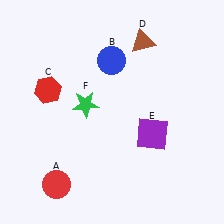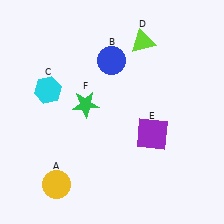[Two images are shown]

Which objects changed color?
A changed from red to yellow. C changed from red to cyan. D changed from brown to lime.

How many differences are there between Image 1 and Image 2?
There are 3 differences between the two images.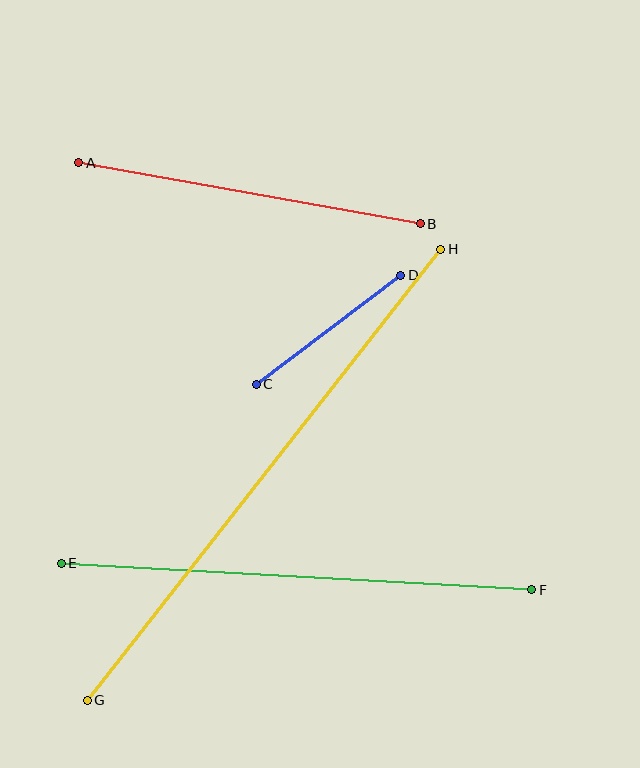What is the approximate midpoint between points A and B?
The midpoint is at approximately (250, 193) pixels.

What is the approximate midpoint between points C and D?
The midpoint is at approximately (328, 330) pixels.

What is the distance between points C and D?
The distance is approximately 181 pixels.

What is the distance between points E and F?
The distance is approximately 472 pixels.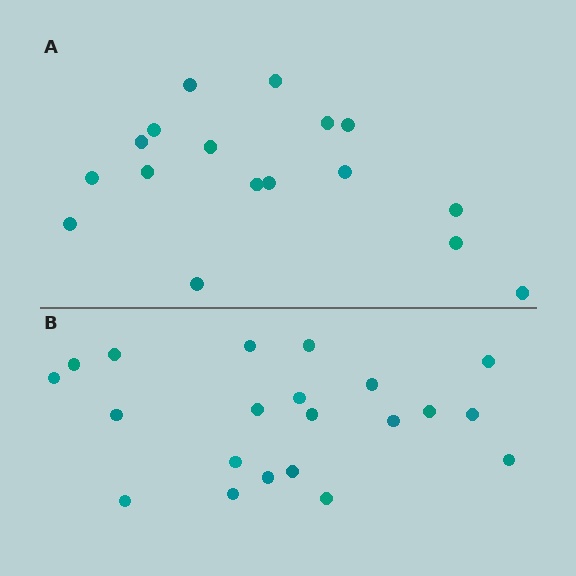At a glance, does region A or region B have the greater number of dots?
Region B (the bottom region) has more dots.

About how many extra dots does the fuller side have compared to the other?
Region B has about 4 more dots than region A.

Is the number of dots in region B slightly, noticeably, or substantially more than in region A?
Region B has only slightly more — the two regions are fairly close. The ratio is roughly 1.2 to 1.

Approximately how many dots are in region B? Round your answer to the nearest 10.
About 20 dots. (The exact count is 21, which rounds to 20.)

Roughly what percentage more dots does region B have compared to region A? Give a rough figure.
About 25% more.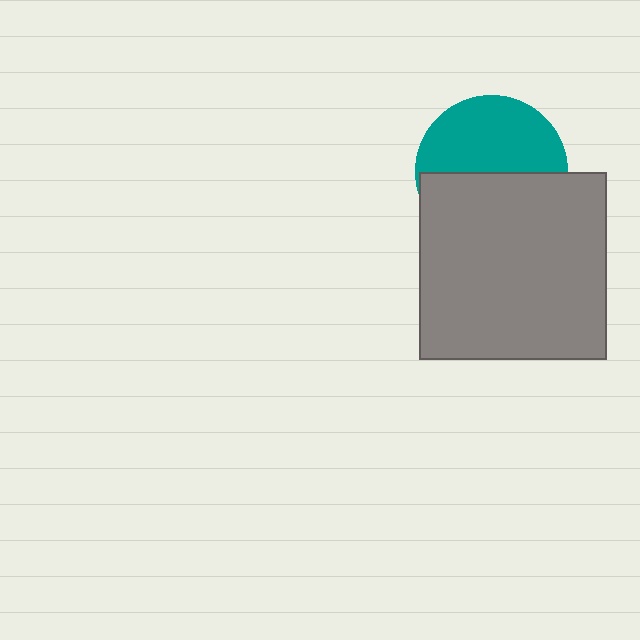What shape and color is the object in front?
The object in front is a gray square.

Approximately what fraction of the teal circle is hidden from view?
Roughly 50% of the teal circle is hidden behind the gray square.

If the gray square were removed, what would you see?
You would see the complete teal circle.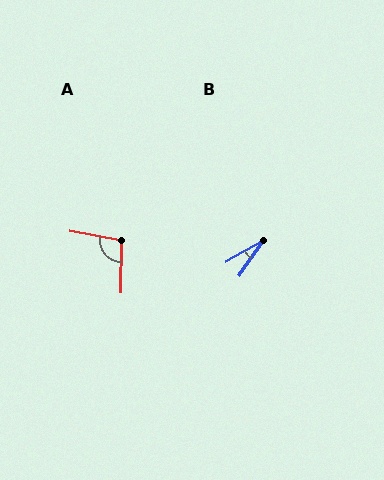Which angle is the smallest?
B, at approximately 26 degrees.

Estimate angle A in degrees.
Approximately 99 degrees.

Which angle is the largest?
A, at approximately 99 degrees.